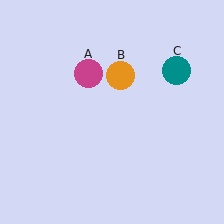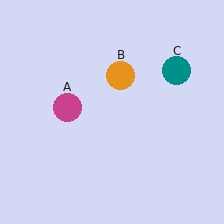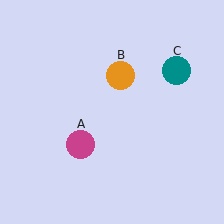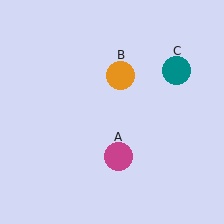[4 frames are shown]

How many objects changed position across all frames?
1 object changed position: magenta circle (object A).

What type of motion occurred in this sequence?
The magenta circle (object A) rotated counterclockwise around the center of the scene.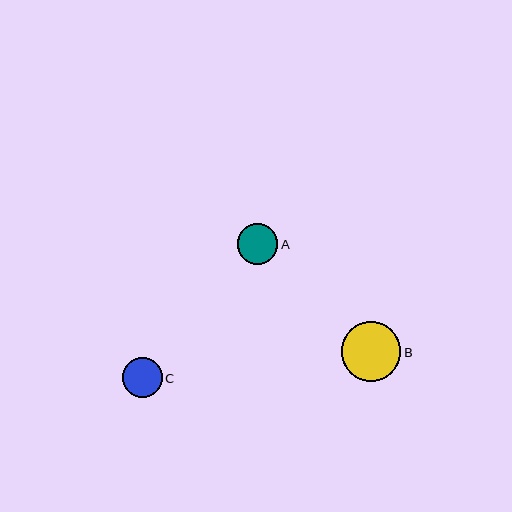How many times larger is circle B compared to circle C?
Circle B is approximately 1.5 times the size of circle C.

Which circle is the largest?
Circle B is the largest with a size of approximately 59 pixels.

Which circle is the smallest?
Circle C is the smallest with a size of approximately 40 pixels.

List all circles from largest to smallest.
From largest to smallest: B, A, C.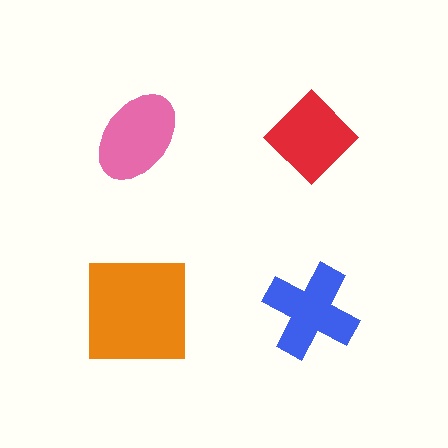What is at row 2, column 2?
A blue cross.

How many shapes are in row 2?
2 shapes.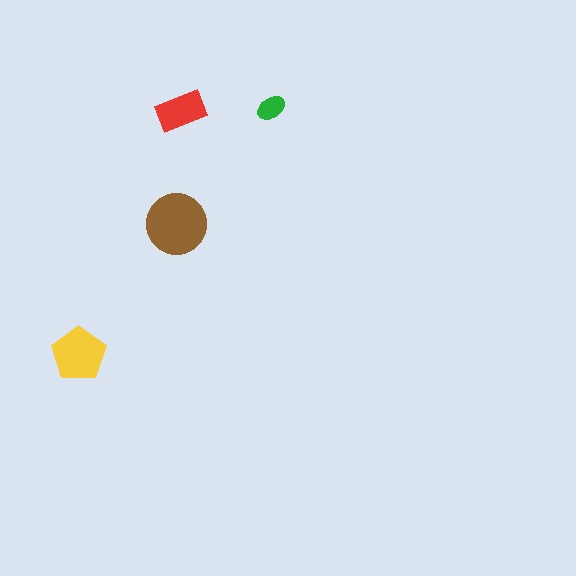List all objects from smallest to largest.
The green ellipse, the red rectangle, the yellow pentagon, the brown circle.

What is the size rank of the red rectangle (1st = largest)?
3rd.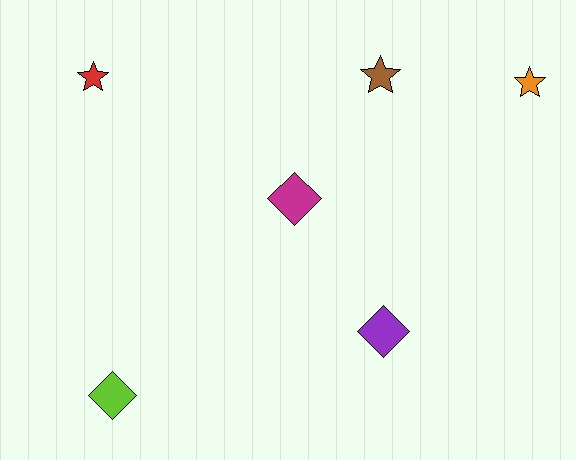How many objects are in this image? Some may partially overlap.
There are 6 objects.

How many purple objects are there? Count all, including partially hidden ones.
There is 1 purple object.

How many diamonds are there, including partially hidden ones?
There are 3 diamonds.